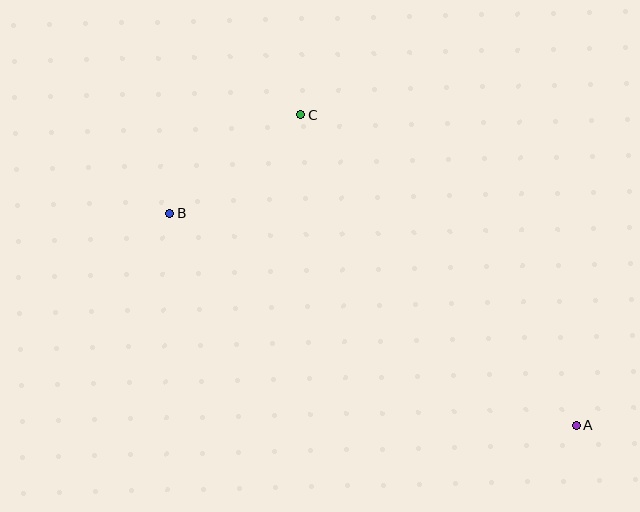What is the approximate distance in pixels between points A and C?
The distance between A and C is approximately 415 pixels.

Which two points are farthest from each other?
Points A and B are farthest from each other.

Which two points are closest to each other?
Points B and C are closest to each other.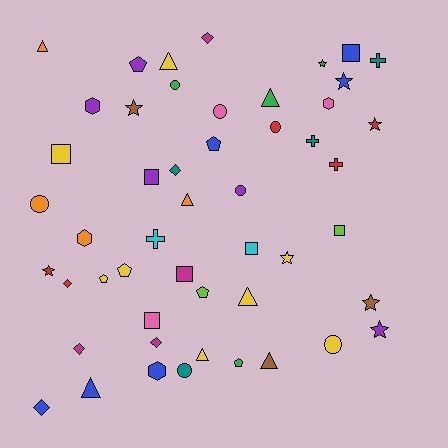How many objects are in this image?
There are 50 objects.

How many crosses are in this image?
There are 4 crosses.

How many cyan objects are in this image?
There are 2 cyan objects.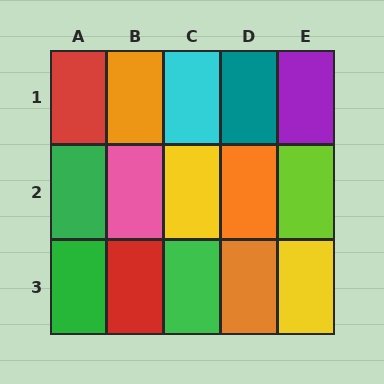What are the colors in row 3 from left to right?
Green, red, green, orange, yellow.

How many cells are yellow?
2 cells are yellow.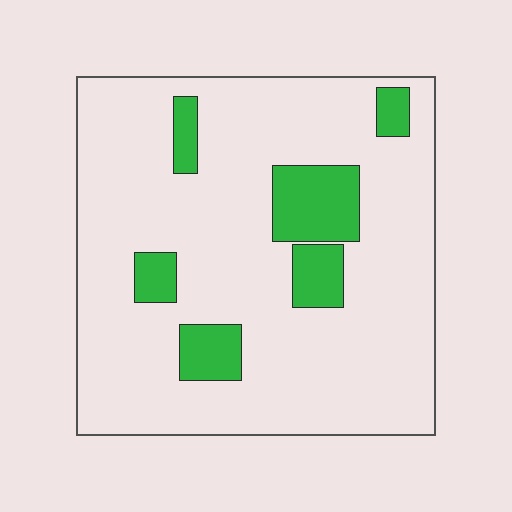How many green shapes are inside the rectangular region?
6.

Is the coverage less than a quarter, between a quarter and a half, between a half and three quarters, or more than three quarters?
Less than a quarter.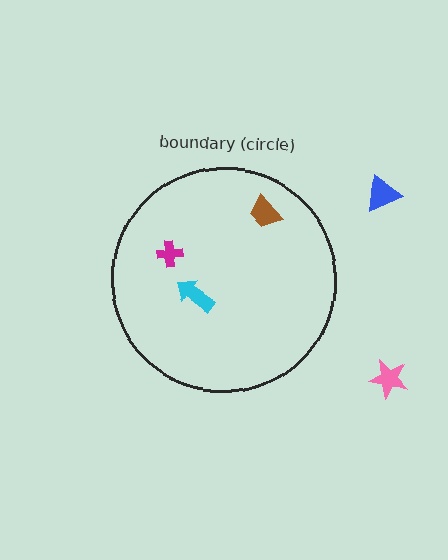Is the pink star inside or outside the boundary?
Outside.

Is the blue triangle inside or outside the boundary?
Outside.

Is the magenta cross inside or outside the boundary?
Inside.